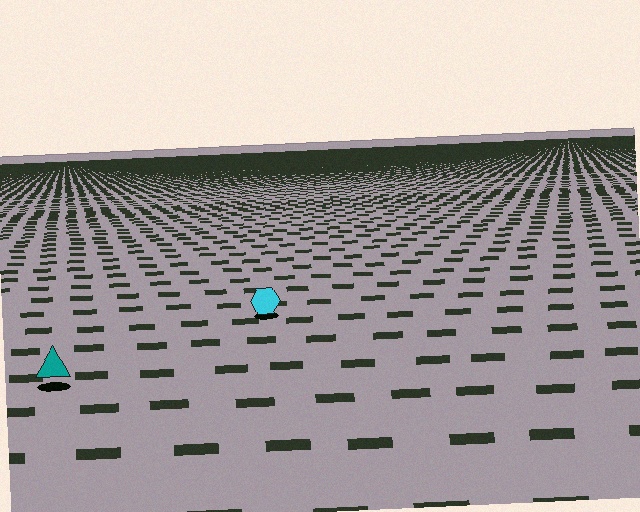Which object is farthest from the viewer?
The cyan hexagon is farthest from the viewer. It appears smaller and the ground texture around it is denser.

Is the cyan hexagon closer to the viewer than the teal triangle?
No. The teal triangle is closer — you can tell from the texture gradient: the ground texture is coarser near it.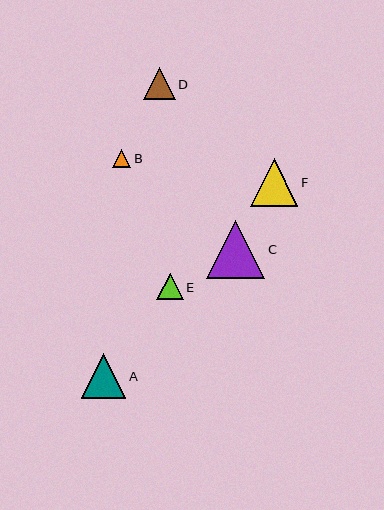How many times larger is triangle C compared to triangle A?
Triangle C is approximately 1.3 times the size of triangle A.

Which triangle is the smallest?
Triangle B is the smallest with a size of approximately 18 pixels.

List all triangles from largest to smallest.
From largest to smallest: C, F, A, D, E, B.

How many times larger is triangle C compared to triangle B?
Triangle C is approximately 3.2 times the size of triangle B.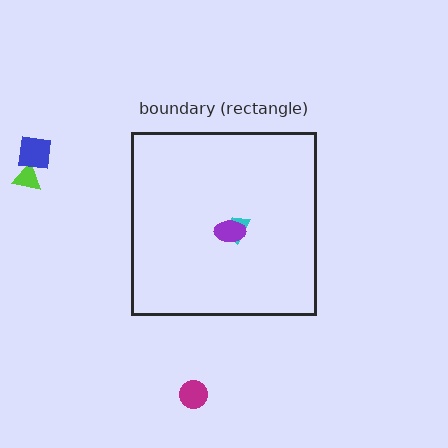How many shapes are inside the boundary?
2 inside, 3 outside.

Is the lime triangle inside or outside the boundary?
Outside.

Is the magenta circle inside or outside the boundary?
Outside.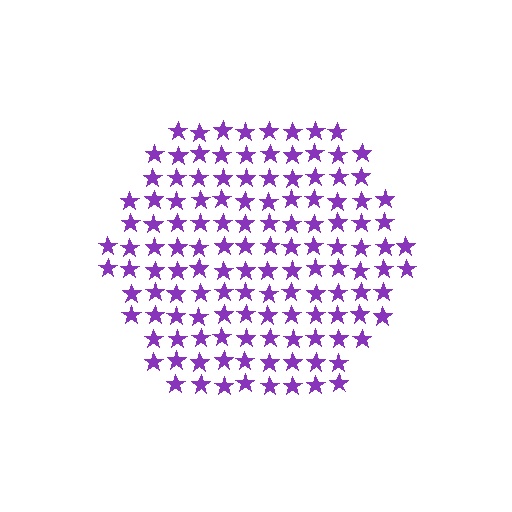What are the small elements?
The small elements are stars.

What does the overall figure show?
The overall figure shows a hexagon.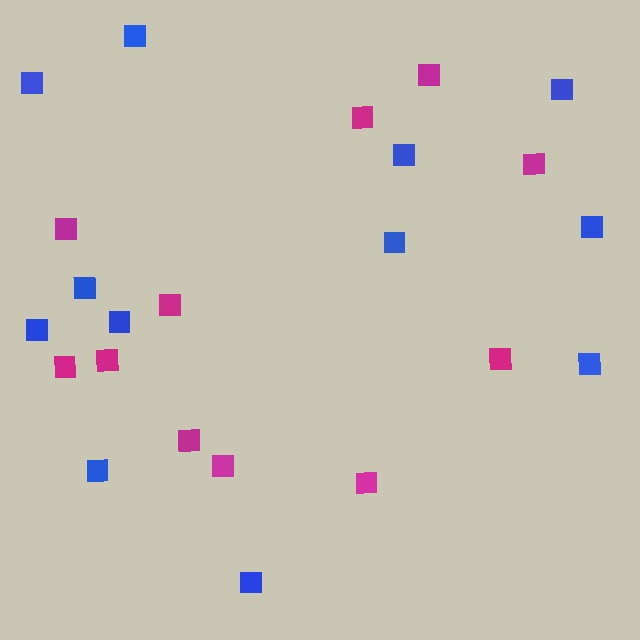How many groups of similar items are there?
There are 2 groups: one group of blue squares (12) and one group of magenta squares (11).